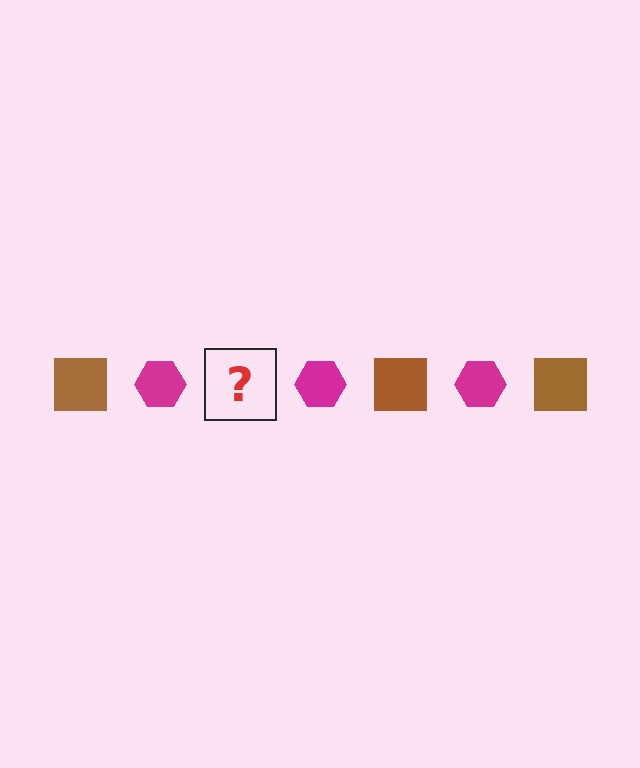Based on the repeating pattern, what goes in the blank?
The blank should be a brown square.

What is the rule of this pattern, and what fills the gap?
The rule is that the pattern alternates between brown square and magenta hexagon. The gap should be filled with a brown square.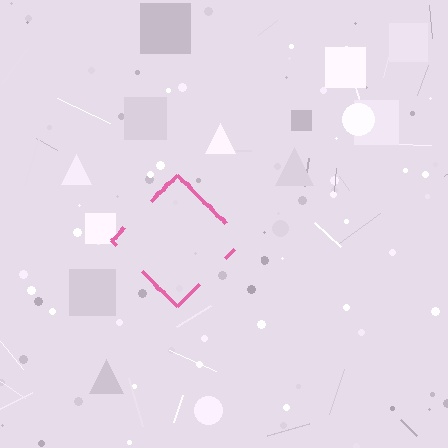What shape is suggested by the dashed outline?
The dashed outline suggests a diamond.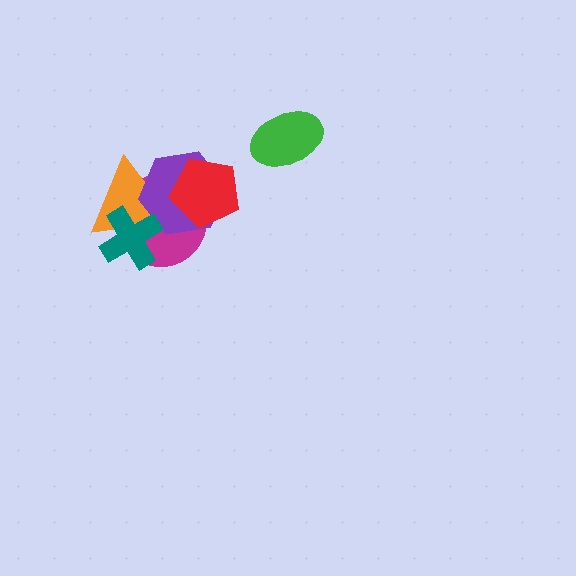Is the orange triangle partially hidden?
Yes, it is partially covered by another shape.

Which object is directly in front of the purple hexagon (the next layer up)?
The red pentagon is directly in front of the purple hexagon.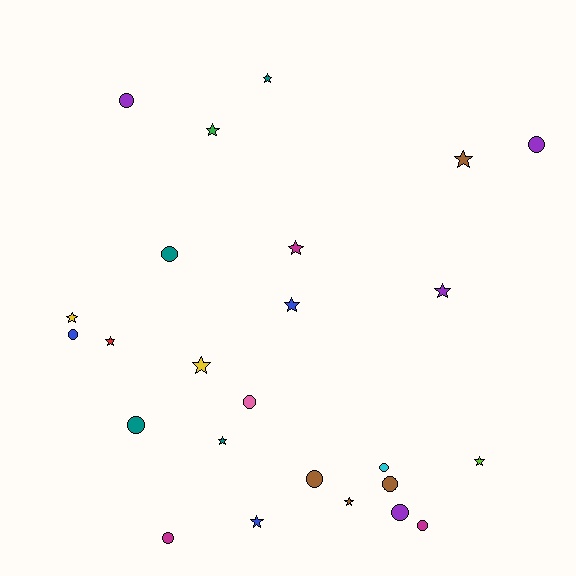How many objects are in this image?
There are 25 objects.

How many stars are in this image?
There are 13 stars.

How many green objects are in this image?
There is 1 green object.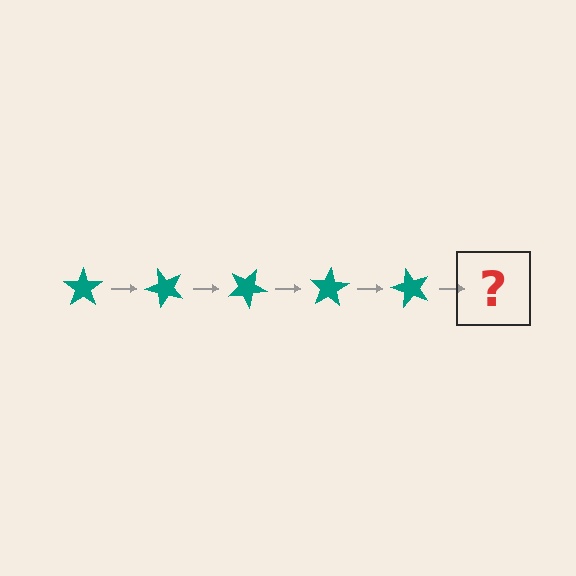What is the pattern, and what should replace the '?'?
The pattern is that the star rotates 50 degrees each step. The '?' should be a teal star rotated 250 degrees.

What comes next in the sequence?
The next element should be a teal star rotated 250 degrees.